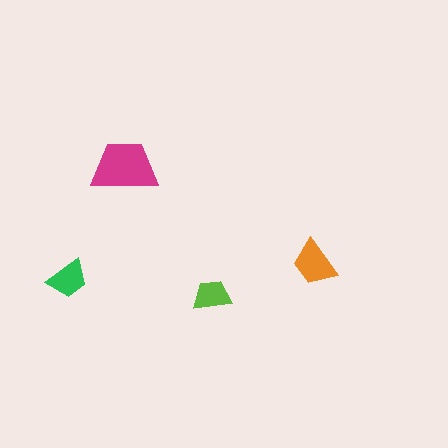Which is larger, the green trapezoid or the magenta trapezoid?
The magenta one.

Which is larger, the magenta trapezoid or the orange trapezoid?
The magenta one.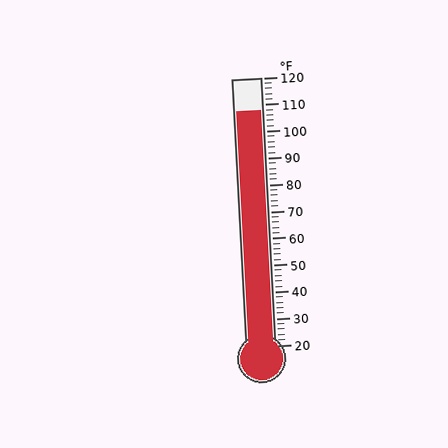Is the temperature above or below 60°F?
The temperature is above 60°F.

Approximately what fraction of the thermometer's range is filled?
The thermometer is filled to approximately 90% of its range.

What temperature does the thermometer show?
The thermometer shows approximately 108°F.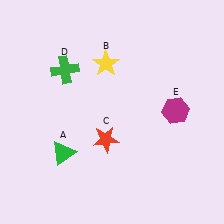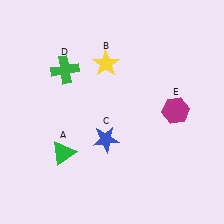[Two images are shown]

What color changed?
The star (C) changed from red in Image 1 to blue in Image 2.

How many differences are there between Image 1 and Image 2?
There is 1 difference between the two images.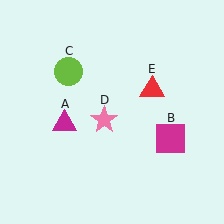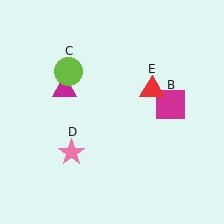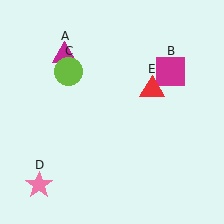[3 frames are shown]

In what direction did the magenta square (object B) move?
The magenta square (object B) moved up.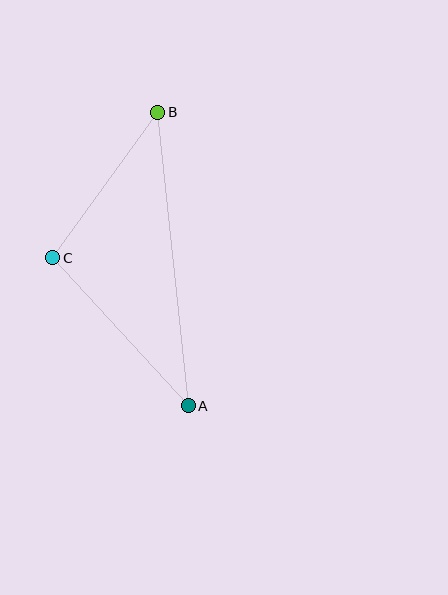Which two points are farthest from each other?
Points A and B are farthest from each other.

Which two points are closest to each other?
Points B and C are closest to each other.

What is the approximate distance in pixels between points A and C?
The distance between A and C is approximately 200 pixels.